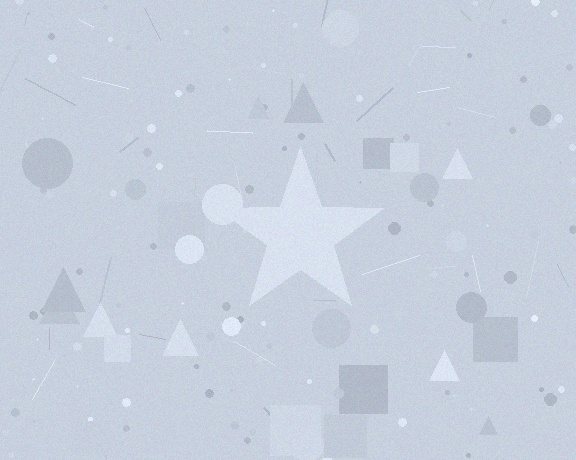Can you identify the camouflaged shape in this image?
The camouflaged shape is a star.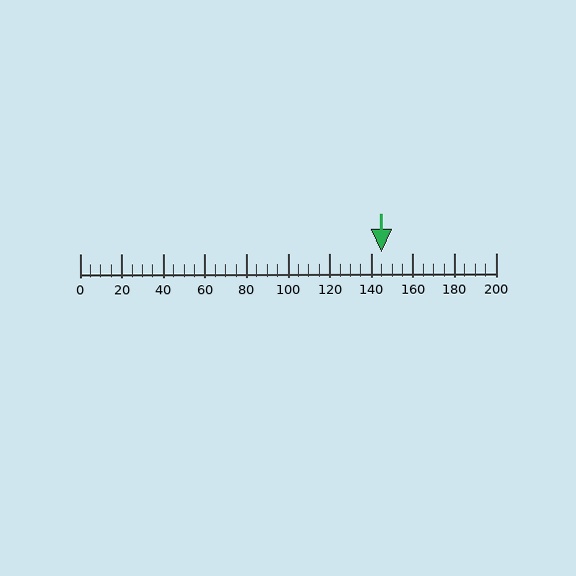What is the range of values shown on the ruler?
The ruler shows values from 0 to 200.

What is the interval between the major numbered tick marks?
The major tick marks are spaced 20 units apart.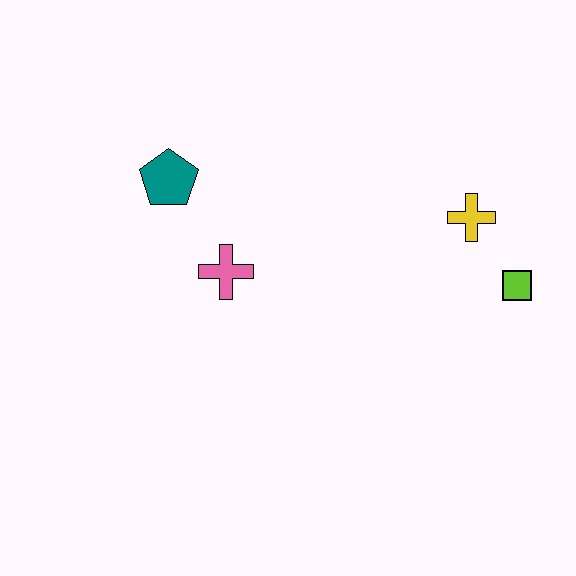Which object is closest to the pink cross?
The teal pentagon is closest to the pink cross.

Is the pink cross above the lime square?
Yes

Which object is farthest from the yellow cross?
The teal pentagon is farthest from the yellow cross.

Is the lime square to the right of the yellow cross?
Yes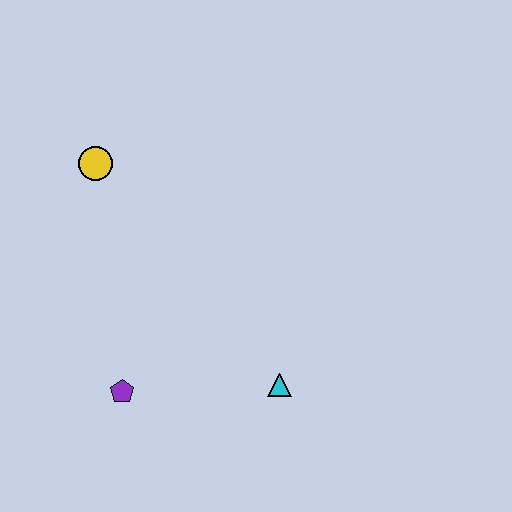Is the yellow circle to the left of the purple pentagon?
Yes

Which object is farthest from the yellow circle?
The cyan triangle is farthest from the yellow circle.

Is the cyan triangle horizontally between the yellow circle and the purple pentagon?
No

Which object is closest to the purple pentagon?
The cyan triangle is closest to the purple pentagon.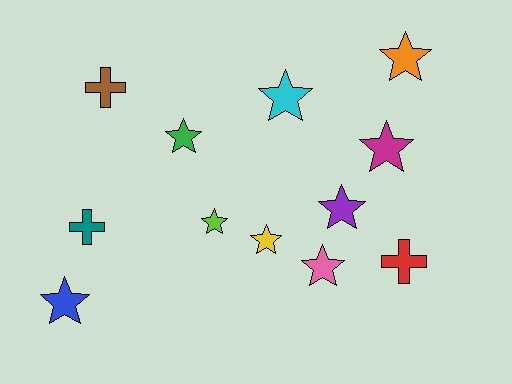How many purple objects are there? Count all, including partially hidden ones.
There is 1 purple object.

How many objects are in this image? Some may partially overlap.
There are 12 objects.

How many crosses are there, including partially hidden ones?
There are 3 crosses.